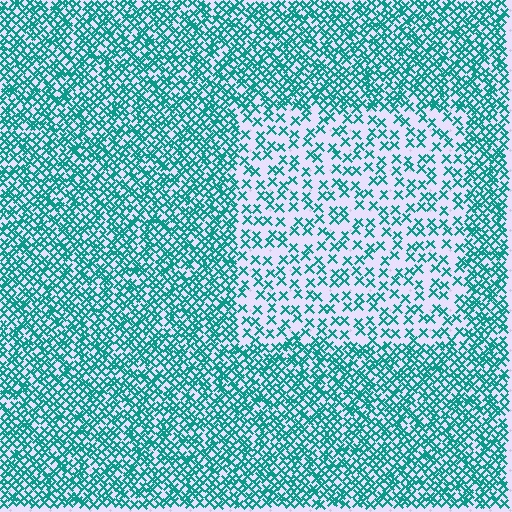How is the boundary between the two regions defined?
The boundary is defined by a change in element density (approximately 2.4x ratio). All elements are the same color, size, and shape.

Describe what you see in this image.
The image contains small teal elements arranged at two different densities. A rectangle-shaped region is visible where the elements are less densely packed than the surrounding area.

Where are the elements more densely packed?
The elements are more densely packed outside the rectangle boundary.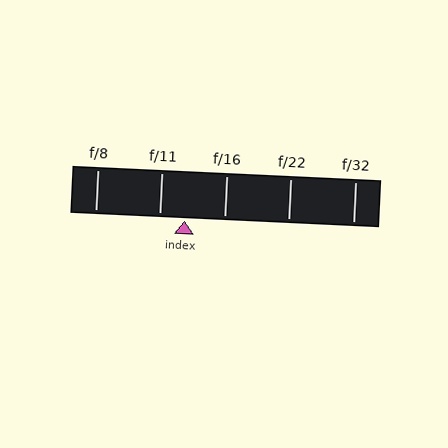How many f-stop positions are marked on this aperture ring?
There are 5 f-stop positions marked.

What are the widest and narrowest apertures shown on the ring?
The widest aperture shown is f/8 and the narrowest is f/32.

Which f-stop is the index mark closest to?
The index mark is closest to f/11.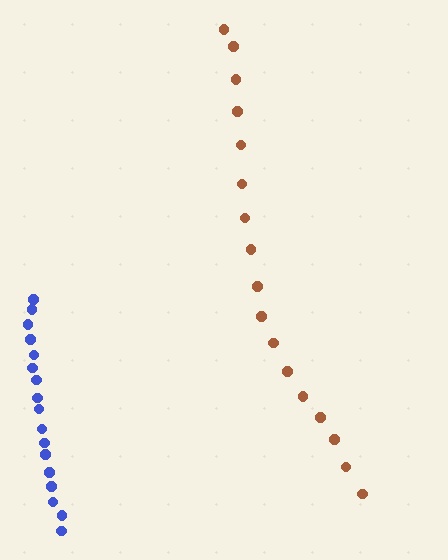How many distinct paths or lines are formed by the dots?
There are 2 distinct paths.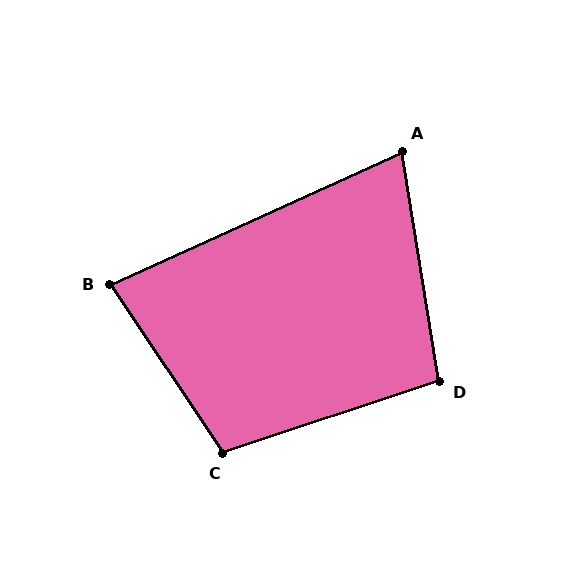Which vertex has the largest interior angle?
C, at approximately 105 degrees.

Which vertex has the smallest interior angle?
A, at approximately 75 degrees.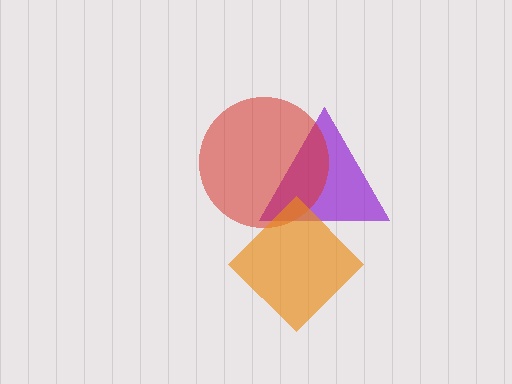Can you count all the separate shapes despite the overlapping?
Yes, there are 3 separate shapes.